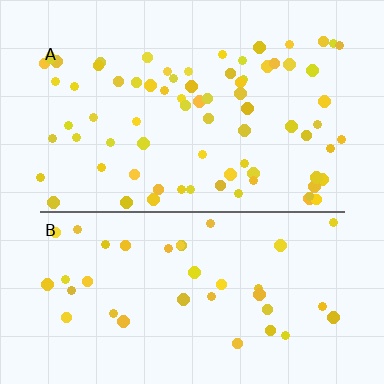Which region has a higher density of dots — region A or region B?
A (the top).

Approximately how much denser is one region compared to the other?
Approximately 2.0× — region A over region B.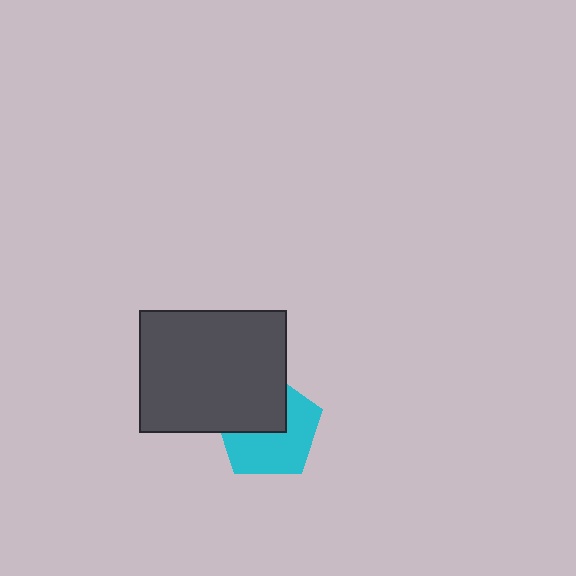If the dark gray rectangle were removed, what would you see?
You would see the complete cyan pentagon.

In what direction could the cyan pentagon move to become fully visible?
The cyan pentagon could move toward the lower-right. That would shift it out from behind the dark gray rectangle entirely.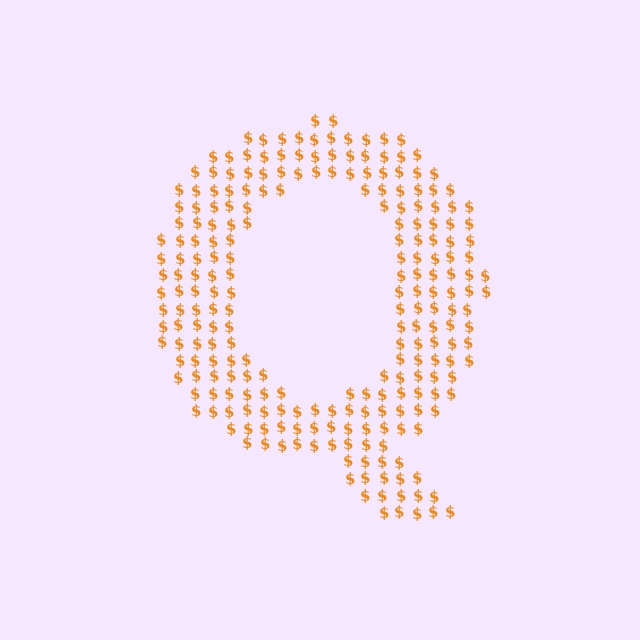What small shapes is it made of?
It is made of small dollar signs.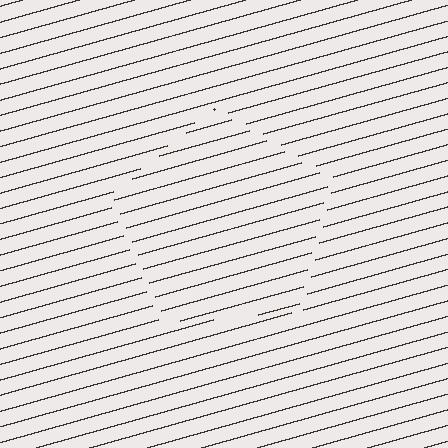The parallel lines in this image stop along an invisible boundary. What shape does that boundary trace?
An illusory pentagon. The interior of the shape contains the same grating, shifted by half a period — the contour is defined by the phase discontinuity where line-ends from the inner and outer gratings abut.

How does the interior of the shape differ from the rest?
The interior of the shape contains the same grating, shifted by half a period — the contour is defined by the phase discontinuity where line-ends from the inner and outer gratings abut.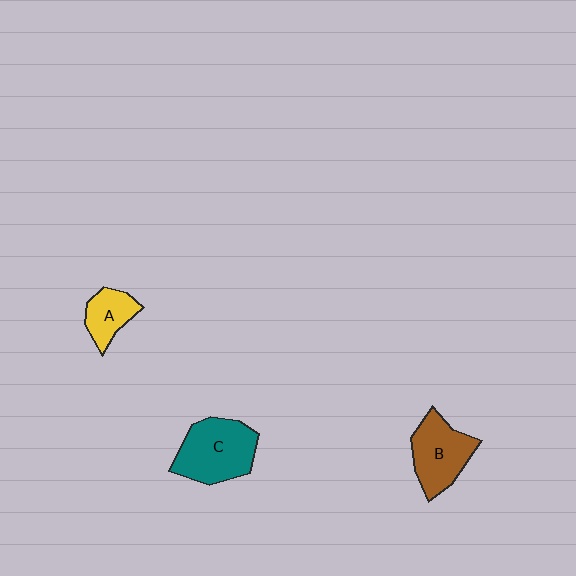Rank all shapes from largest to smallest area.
From largest to smallest: C (teal), B (brown), A (yellow).